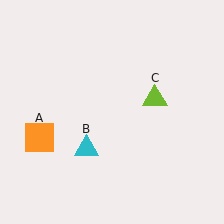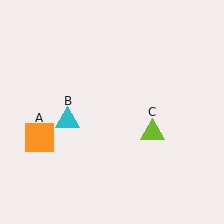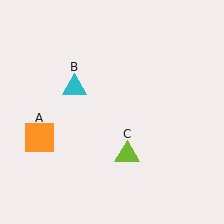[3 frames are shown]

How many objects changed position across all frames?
2 objects changed position: cyan triangle (object B), lime triangle (object C).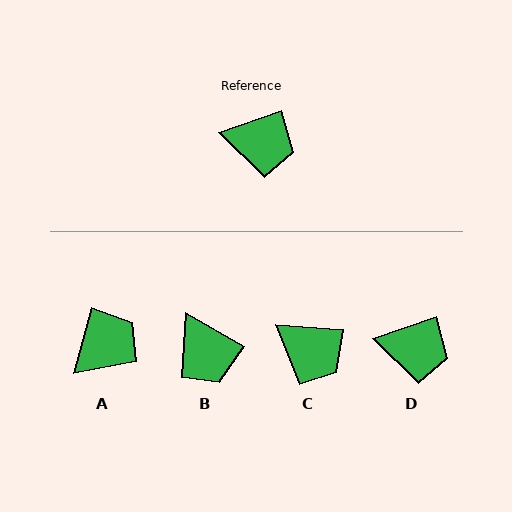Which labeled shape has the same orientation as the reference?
D.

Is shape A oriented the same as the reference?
No, it is off by about 55 degrees.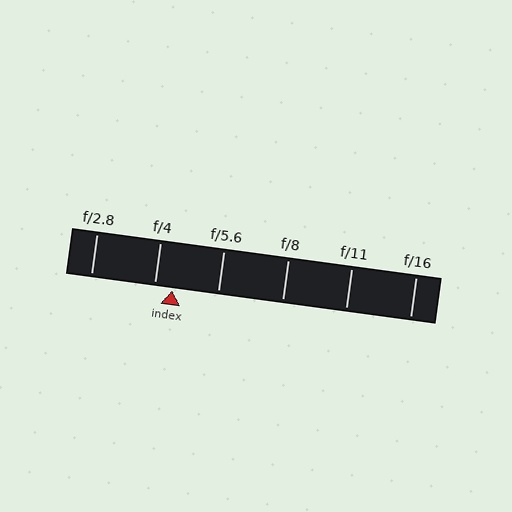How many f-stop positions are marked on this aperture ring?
There are 6 f-stop positions marked.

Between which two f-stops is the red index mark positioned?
The index mark is between f/4 and f/5.6.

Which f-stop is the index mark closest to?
The index mark is closest to f/4.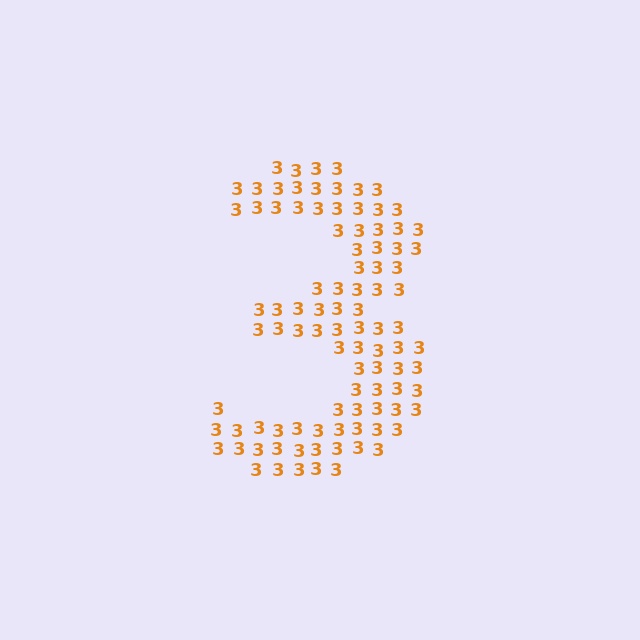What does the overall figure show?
The overall figure shows the digit 3.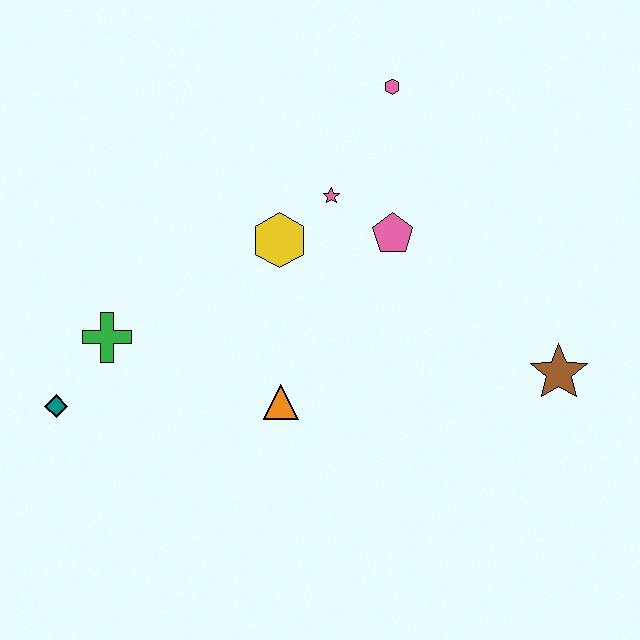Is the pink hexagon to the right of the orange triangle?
Yes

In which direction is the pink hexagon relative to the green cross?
The pink hexagon is to the right of the green cross.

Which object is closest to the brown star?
The pink pentagon is closest to the brown star.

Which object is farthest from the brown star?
The teal diamond is farthest from the brown star.